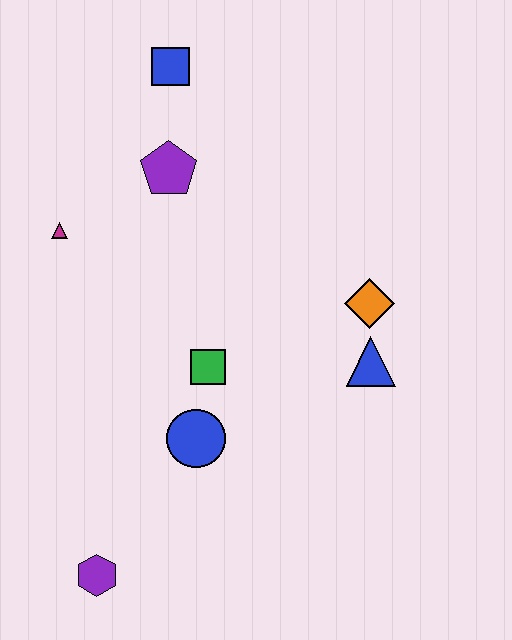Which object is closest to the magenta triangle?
The purple pentagon is closest to the magenta triangle.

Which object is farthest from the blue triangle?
The blue square is farthest from the blue triangle.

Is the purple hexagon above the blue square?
No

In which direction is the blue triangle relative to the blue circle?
The blue triangle is to the right of the blue circle.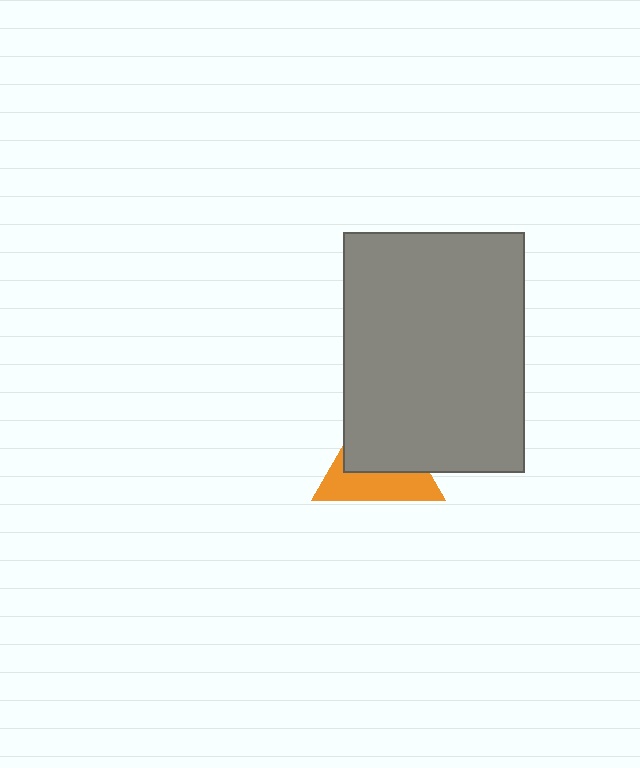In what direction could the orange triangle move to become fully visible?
The orange triangle could move toward the lower-left. That would shift it out from behind the gray rectangle entirely.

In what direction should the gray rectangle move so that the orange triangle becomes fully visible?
The gray rectangle should move toward the upper-right. That is the shortest direction to clear the overlap and leave the orange triangle fully visible.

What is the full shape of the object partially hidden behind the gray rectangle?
The partially hidden object is an orange triangle.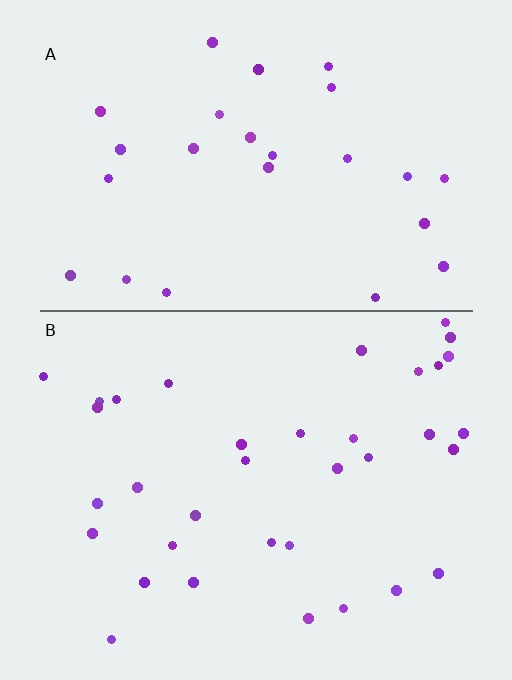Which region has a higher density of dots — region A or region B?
B (the bottom).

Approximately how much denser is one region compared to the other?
Approximately 1.3× — region B over region A.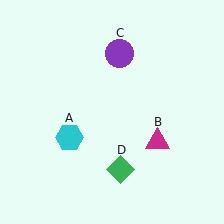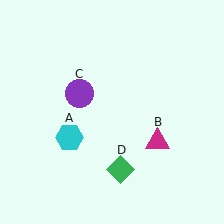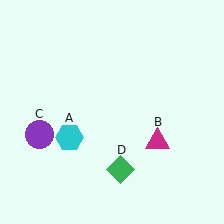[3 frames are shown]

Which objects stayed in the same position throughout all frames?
Cyan hexagon (object A) and magenta triangle (object B) and green diamond (object D) remained stationary.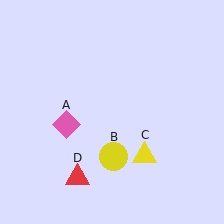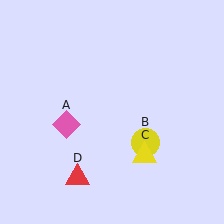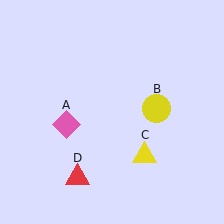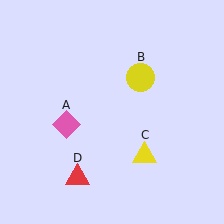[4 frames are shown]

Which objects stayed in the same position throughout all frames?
Pink diamond (object A) and yellow triangle (object C) and red triangle (object D) remained stationary.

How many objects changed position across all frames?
1 object changed position: yellow circle (object B).